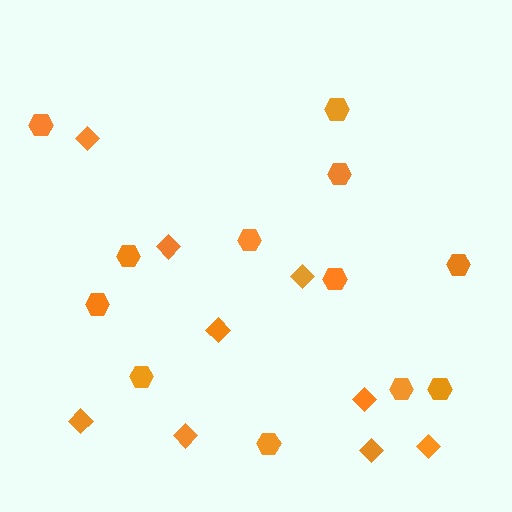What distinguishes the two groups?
There are 2 groups: one group of hexagons (12) and one group of diamonds (9).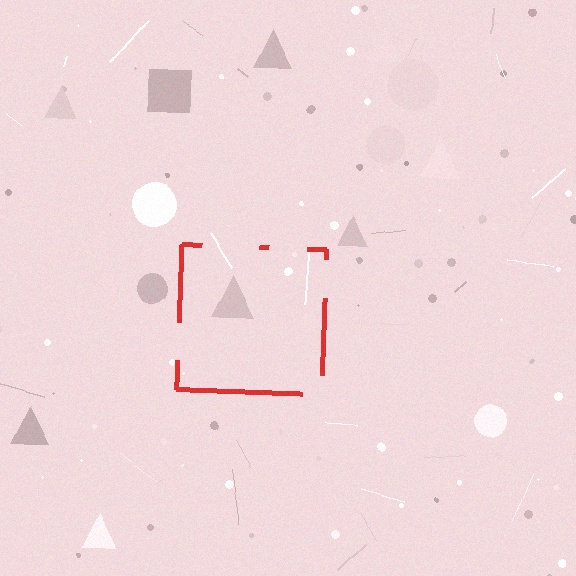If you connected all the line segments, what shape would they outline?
They would outline a square.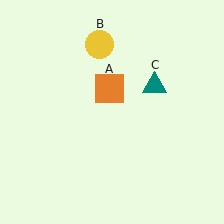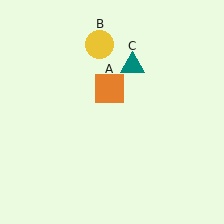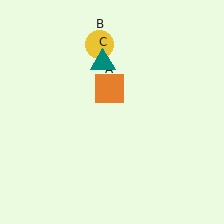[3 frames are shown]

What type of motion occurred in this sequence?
The teal triangle (object C) rotated counterclockwise around the center of the scene.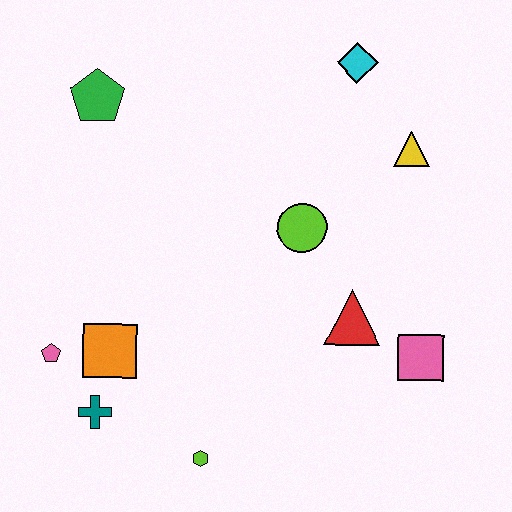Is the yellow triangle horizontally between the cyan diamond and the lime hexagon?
No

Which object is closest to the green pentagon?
The lime circle is closest to the green pentagon.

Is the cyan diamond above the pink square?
Yes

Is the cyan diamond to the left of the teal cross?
No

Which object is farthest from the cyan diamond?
The teal cross is farthest from the cyan diamond.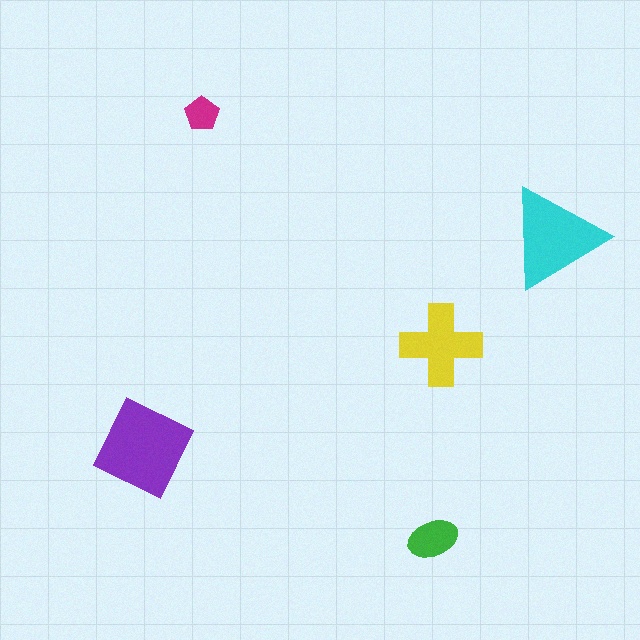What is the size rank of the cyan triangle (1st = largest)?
2nd.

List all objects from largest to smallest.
The purple diamond, the cyan triangle, the yellow cross, the green ellipse, the magenta pentagon.